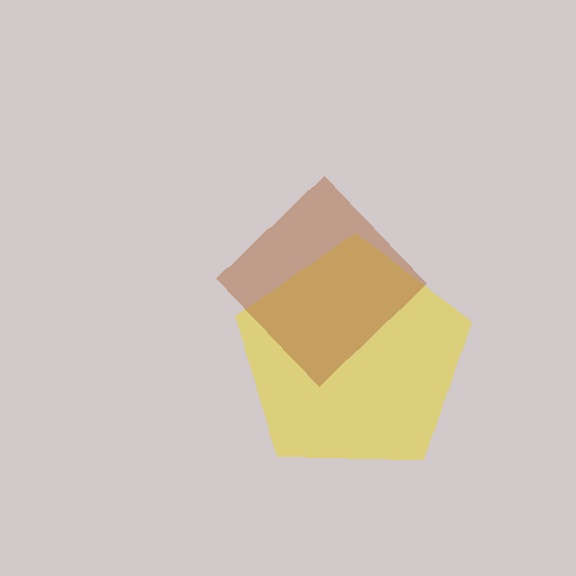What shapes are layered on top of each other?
The layered shapes are: a yellow pentagon, a brown diamond.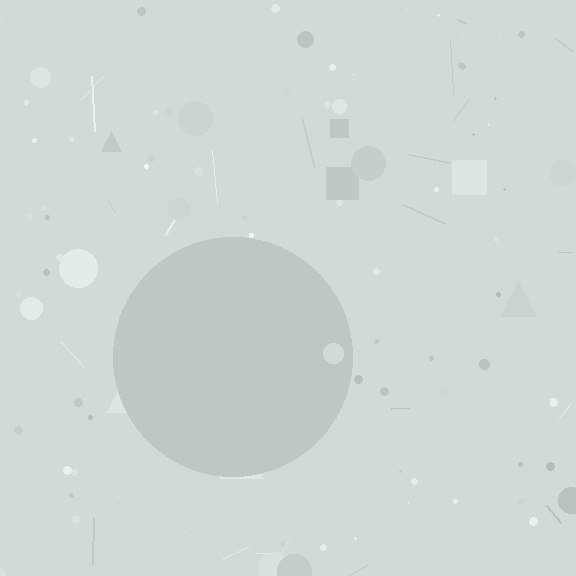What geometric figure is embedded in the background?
A circle is embedded in the background.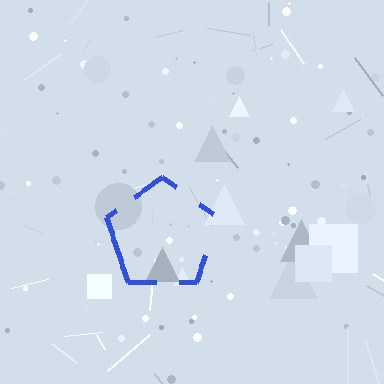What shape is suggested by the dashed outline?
The dashed outline suggests a pentagon.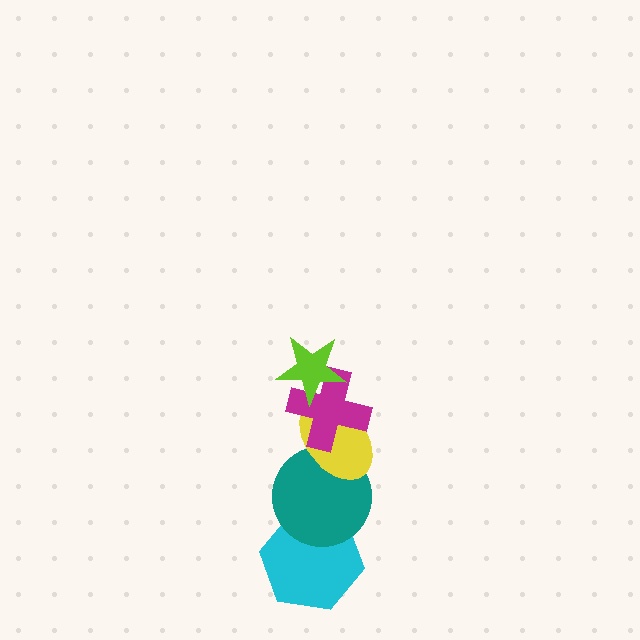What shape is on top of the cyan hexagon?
The teal circle is on top of the cyan hexagon.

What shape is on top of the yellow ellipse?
The magenta cross is on top of the yellow ellipse.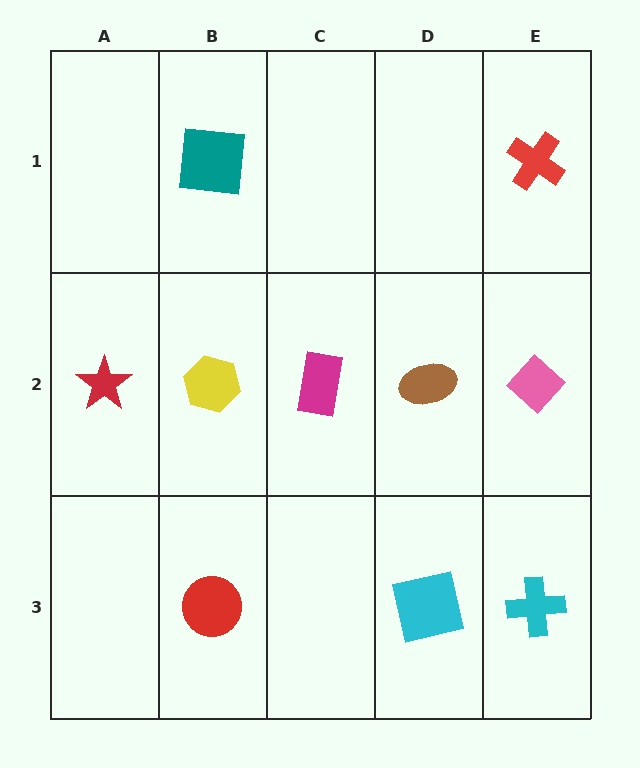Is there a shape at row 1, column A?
No, that cell is empty.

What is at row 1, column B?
A teal square.